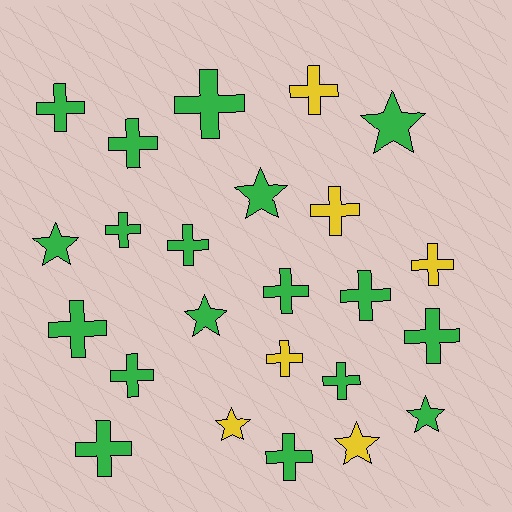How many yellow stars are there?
There are 2 yellow stars.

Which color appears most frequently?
Green, with 18 objects.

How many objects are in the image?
There are 24 objects.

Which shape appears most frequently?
Cross, with 17 objects.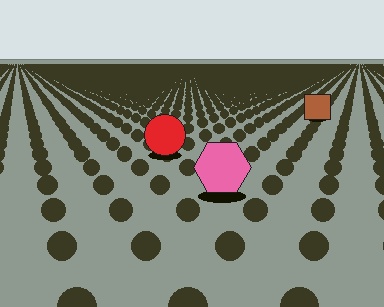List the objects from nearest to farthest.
From nearest to farthest: the pink hexagon, the red circle, the brown square.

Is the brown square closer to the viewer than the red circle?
No. The red circle is closer — you can tell from the texture gradient: the ground texture is coarser near it.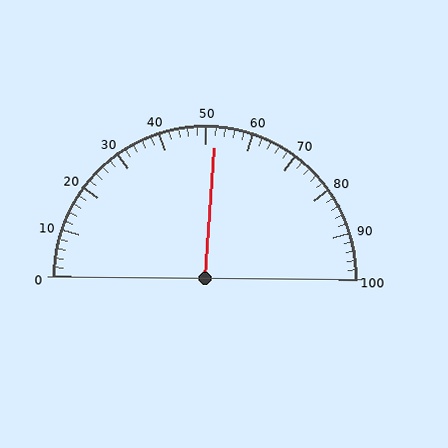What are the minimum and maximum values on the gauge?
The gauge ranges from 0 to 100.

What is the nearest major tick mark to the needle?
The nearest major tick mark is 50.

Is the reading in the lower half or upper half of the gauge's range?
The reading is in the upper half of the range (0 to 100).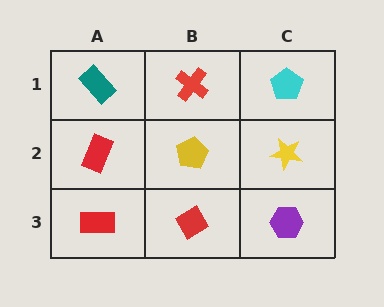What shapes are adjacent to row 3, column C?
A yellow star (row 2, column C), a red diamond (row 3, column B).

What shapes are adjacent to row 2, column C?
A cyan pentagon (row 1, column C), a purple hexagon (row 3, column C), a yellow pentagon (row 2, column B).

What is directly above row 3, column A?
A red rectangle.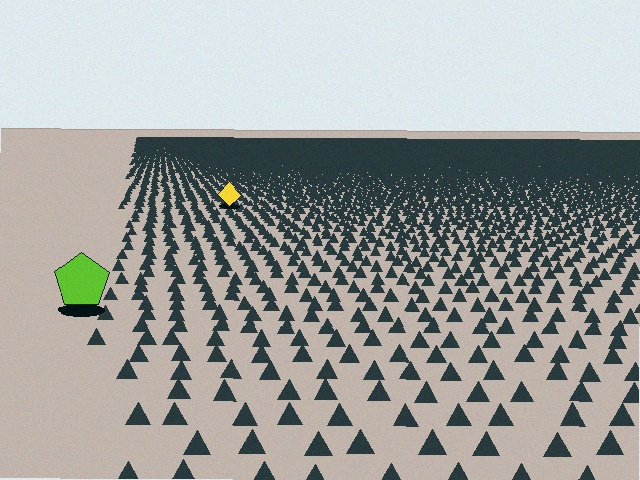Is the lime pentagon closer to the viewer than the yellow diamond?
Yes. The lime pentagon is closer — you can tell from the texture gradient: the ground texture is coarser near it.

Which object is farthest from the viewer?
The yellow diamond is farthest from the viewer. It appears smaller and the ground texture around it is denser.